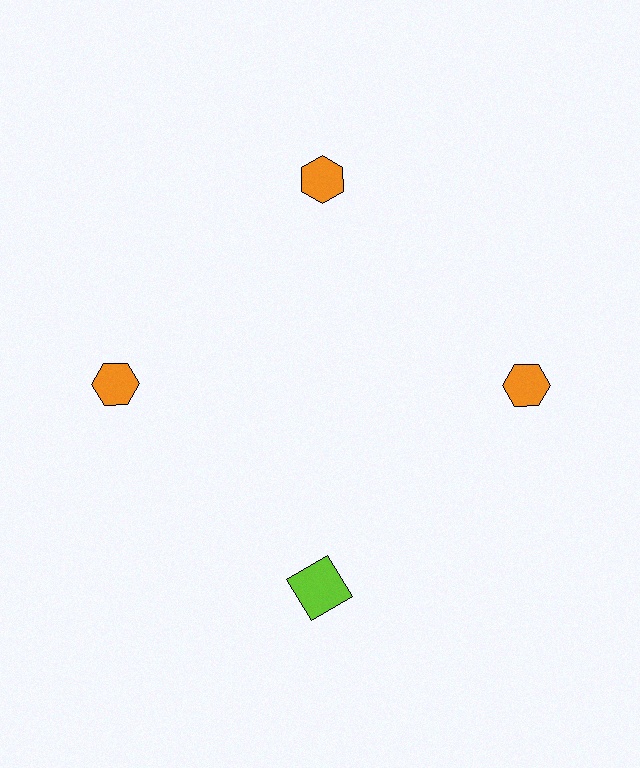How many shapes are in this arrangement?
There are 4 shapes arranged in a ring pattern.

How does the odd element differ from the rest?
It differs in both color (lime instead of orange) and shape (square instead of hexagon).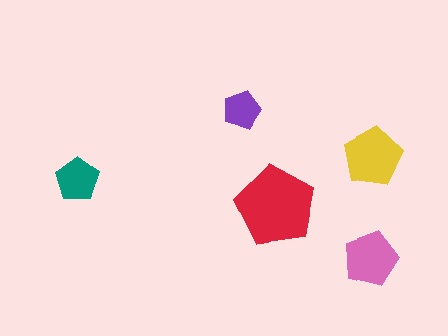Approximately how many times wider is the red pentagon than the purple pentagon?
About 2 times wider.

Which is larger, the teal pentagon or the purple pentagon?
The teal one.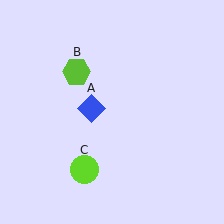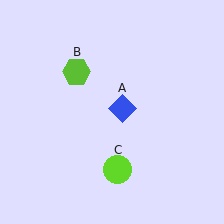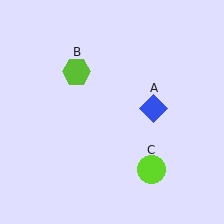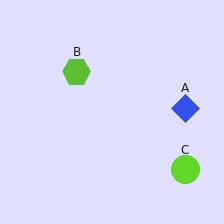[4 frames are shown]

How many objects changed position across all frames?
2 objects changed position: blue diamond (object A), lime circle (object C).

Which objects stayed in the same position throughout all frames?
Lime hexagon (object B) remained stationary.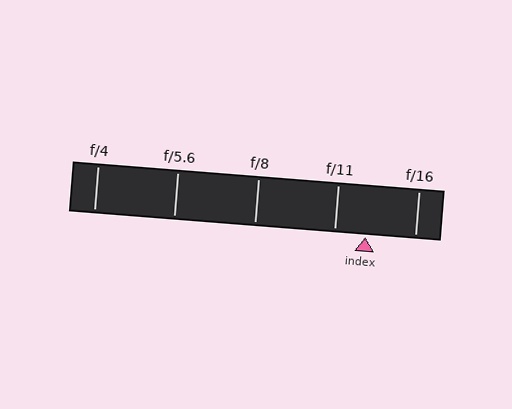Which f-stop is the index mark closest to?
The index mark is closest to f/11.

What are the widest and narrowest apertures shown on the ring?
The widest aperture shown is f/4 and the narrowest is f/16.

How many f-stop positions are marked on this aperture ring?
There are 5 f-stop positions marked.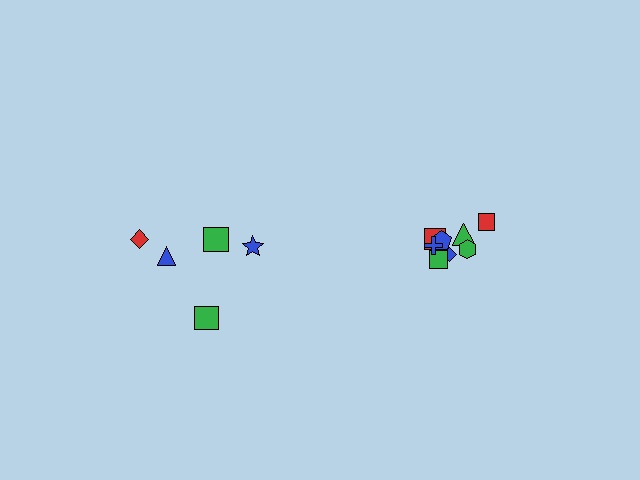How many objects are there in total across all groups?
There are 13 objects.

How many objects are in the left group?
There are 5 objects.